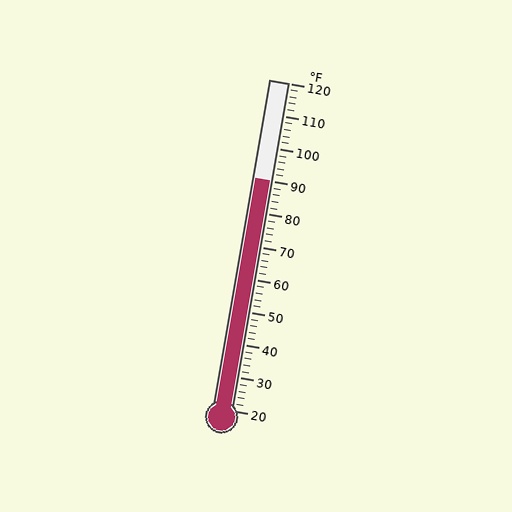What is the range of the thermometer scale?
The thermometer scale ranges from 20°F to 120°F.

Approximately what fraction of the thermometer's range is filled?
The thermometer is filled to approximately 70% of its range.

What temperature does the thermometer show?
The thermometer shows approximately 90°F.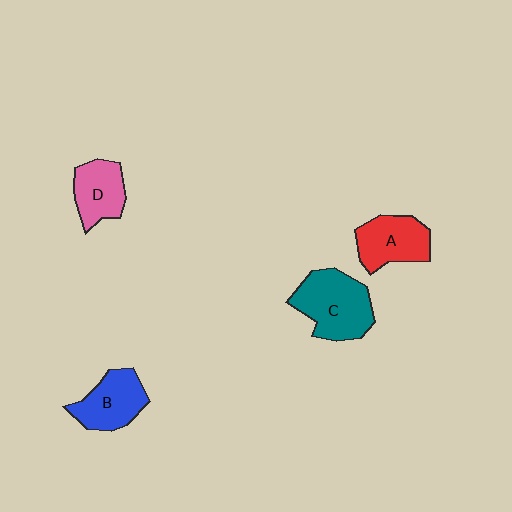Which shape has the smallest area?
Shape D (pink).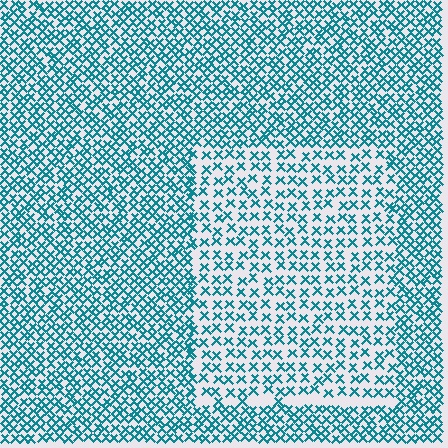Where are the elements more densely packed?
The elements are more densely packed outside the rectangle boundary.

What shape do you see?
I see a rectangle.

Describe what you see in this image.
The image contains small teal elements arranged at two different densities. A rectangle-shaped region is visible where the elements are less densely packed than the surrounding area.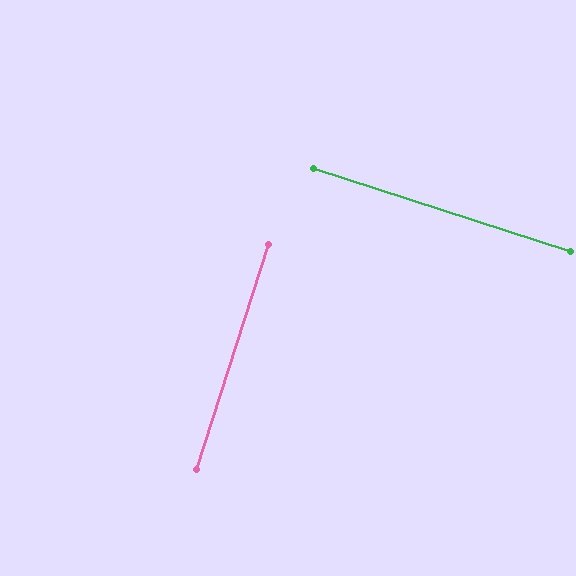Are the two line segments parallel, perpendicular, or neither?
Perpendicular — they meet at approximately 90°.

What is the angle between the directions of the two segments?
Approximately 90 degrees.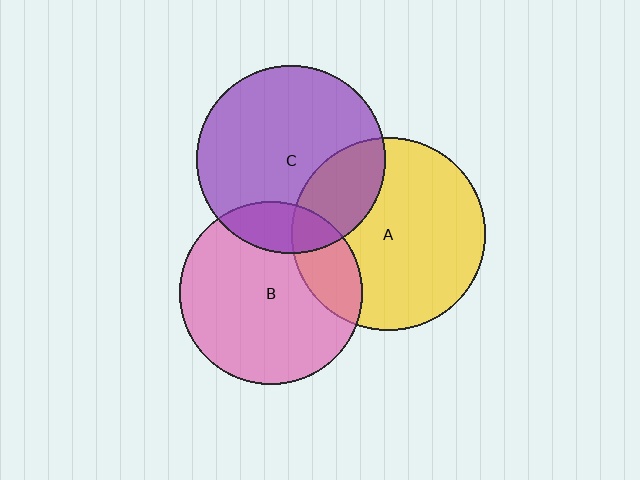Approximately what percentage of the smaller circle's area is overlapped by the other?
Approximately 15%.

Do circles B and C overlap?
Yes.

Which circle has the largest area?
Circle A (yellow).